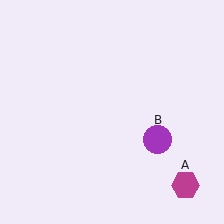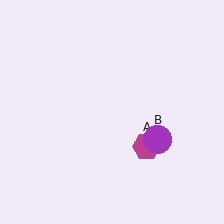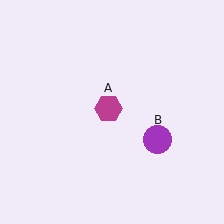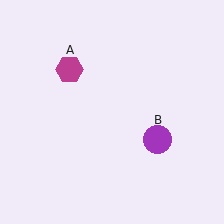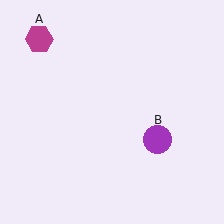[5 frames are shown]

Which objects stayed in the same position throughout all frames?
Purple circle (object B) remained stationary.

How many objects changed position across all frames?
1 object changed position: magenta hexagon (object A).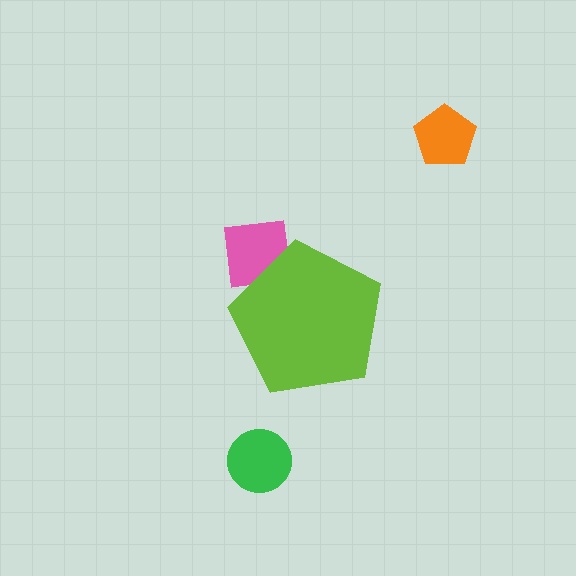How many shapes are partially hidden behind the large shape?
1 shape is partially hidden.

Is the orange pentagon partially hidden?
No, the orange pentagon is fully visible.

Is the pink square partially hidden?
Yes, the pink square is partially hidden behind the lime pentagon.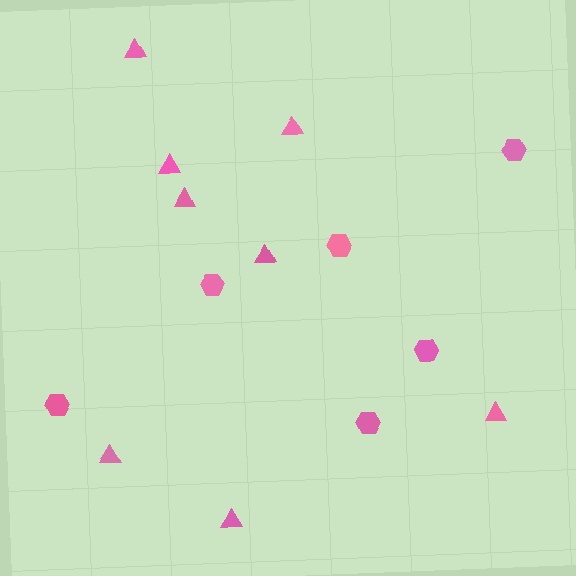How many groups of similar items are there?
There are 2 groups: one group of triangles (8) and one group of hexagons (6).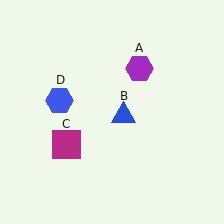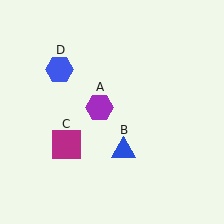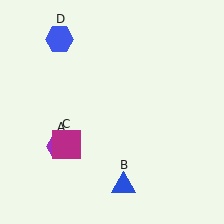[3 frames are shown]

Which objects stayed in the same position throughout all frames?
Magenta square (object C) remained stationary.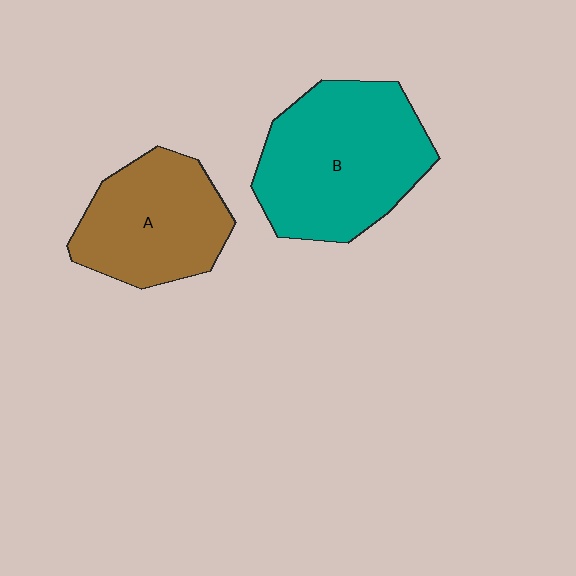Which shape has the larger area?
Shape B (teal).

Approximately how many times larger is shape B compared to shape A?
Approximately 1.4 times.